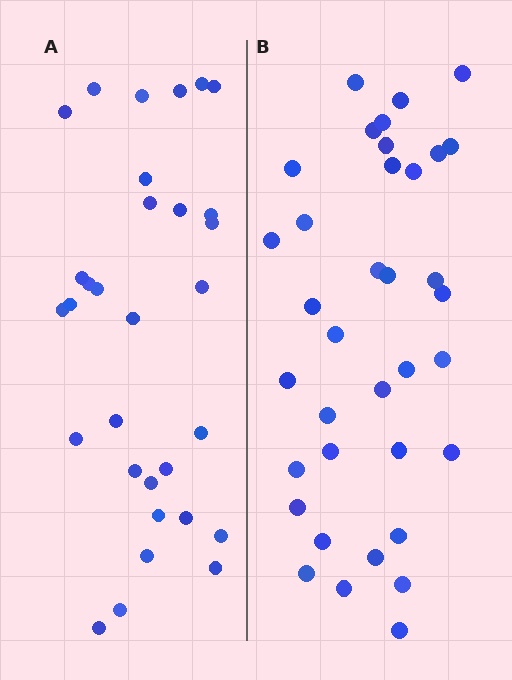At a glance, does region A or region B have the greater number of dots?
Region B (the right region) has more dots.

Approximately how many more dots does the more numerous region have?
Region B has about 5 more dots than region A.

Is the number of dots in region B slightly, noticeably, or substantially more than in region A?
Region B has only slightly more — the two regions are fairly close. The ratio is roughly 1.2 to 1.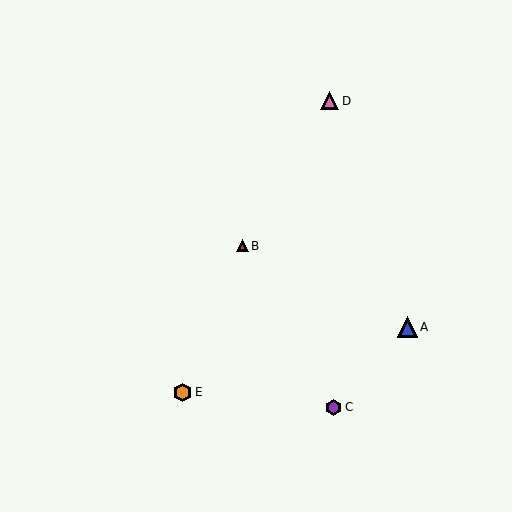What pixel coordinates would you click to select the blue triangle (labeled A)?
Click at (407, 327) to select the blue triangle A.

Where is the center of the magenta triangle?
The center of the magenta triangle is at (242, 246).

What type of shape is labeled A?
Shape A is a blue triangle.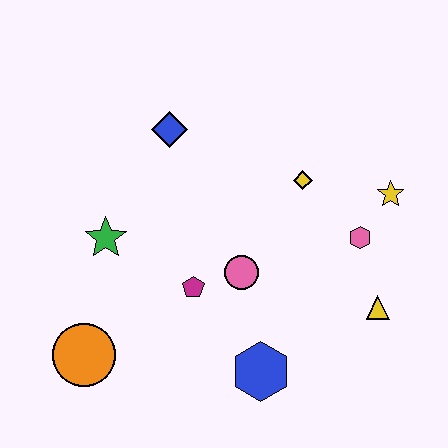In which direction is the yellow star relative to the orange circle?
The yellow star is to the right of the orange circle.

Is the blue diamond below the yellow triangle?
No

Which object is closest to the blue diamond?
The green star is closest to the blue diamond.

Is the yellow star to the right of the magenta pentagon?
Yes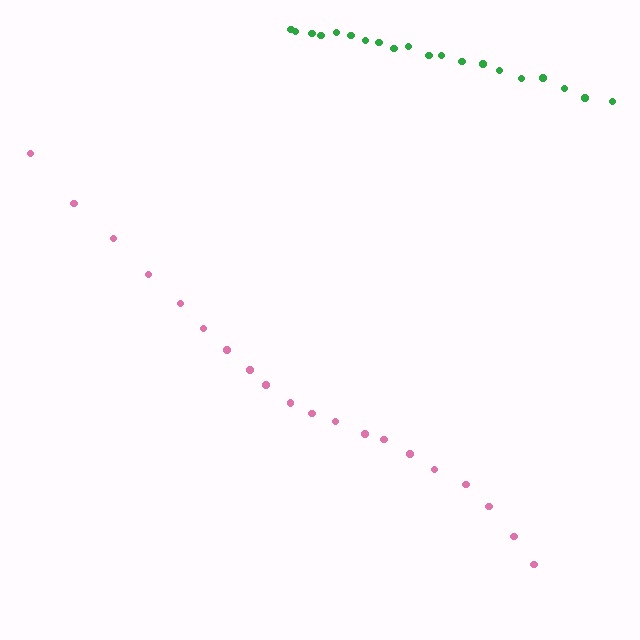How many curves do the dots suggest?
There are 2 distinct paths.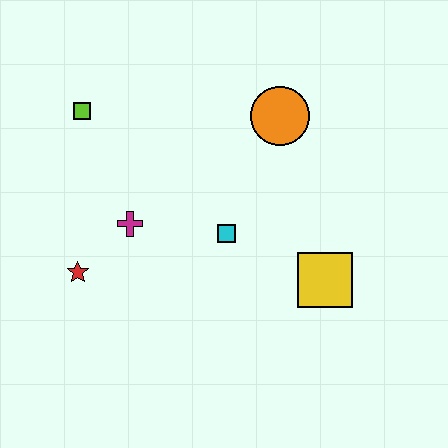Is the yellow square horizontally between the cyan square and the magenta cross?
No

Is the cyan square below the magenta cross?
Yes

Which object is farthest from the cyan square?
The lime square is farthest from the cyan square.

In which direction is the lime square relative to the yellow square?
The lime square is to the left of the yellow square.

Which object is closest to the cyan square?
The magenta cross is closest to the cyan square.